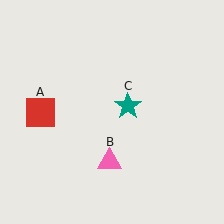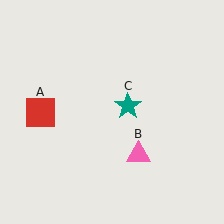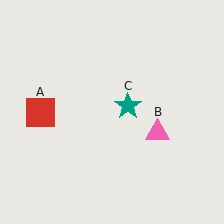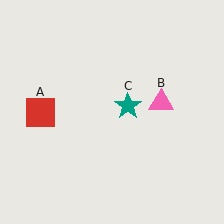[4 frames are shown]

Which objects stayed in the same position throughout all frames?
Red square (object A) and teal star (object C) remained stationary.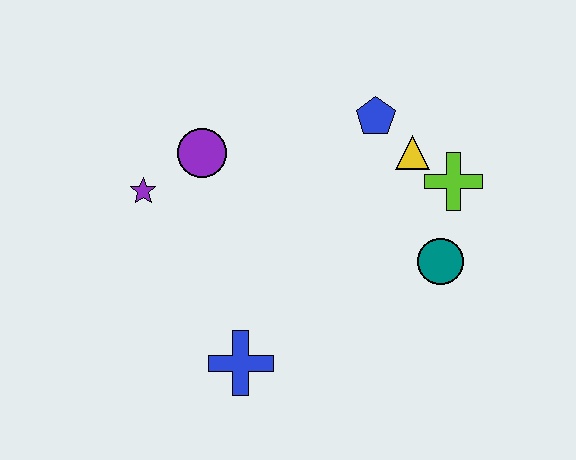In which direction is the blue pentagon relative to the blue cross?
The blue pentagon is above the blue cross.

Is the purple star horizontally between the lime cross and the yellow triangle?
No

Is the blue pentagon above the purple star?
Yes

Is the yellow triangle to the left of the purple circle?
No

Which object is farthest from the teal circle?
The purple star is farthest from the teal circle.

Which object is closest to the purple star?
The purple circle is closest to the purple star.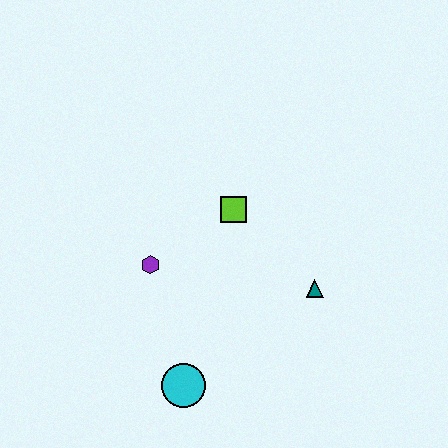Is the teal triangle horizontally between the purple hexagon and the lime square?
No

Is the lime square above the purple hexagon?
Yes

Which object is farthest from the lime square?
The cyan circle is farthest from the lime square.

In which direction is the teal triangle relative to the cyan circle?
The teal triangle is to the right of the cyan circle.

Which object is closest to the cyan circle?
The purple hexagon is closest to the cyan circle.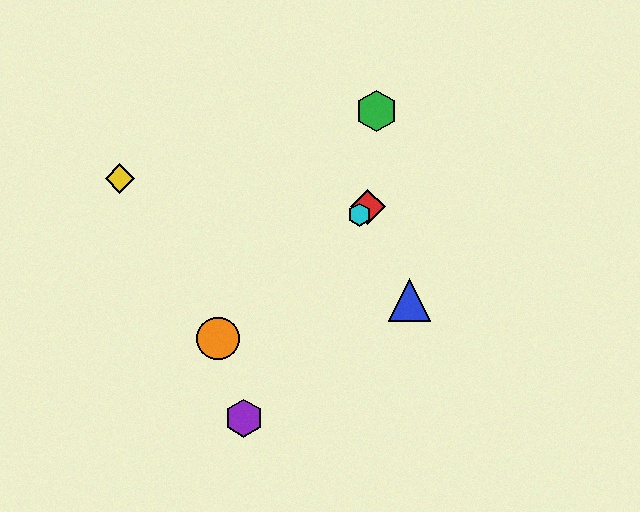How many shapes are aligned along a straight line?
3 shapes (the red diamond, the orange circle, the cyan hexagon) are aligned along a straight line.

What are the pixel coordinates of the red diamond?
The red diamond is at (368, 207).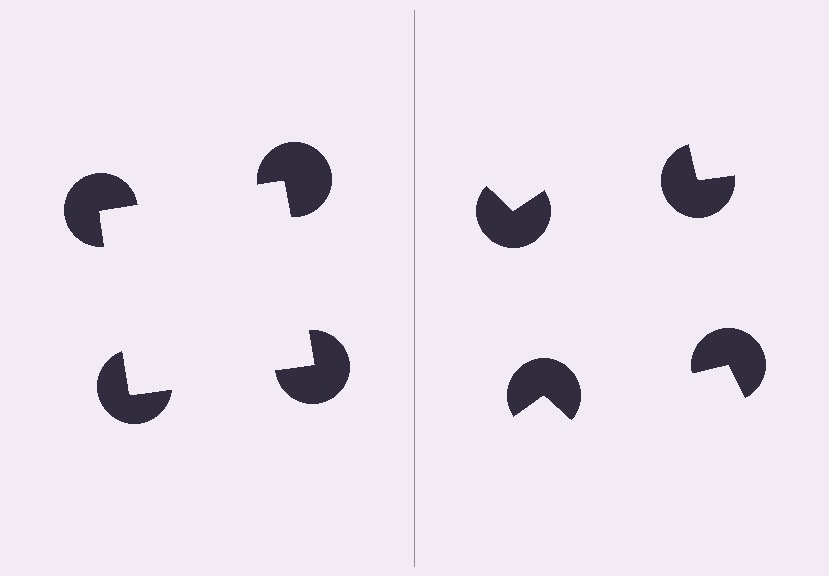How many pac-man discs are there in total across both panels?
8 — 4 on each side.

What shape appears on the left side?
An illusory square.